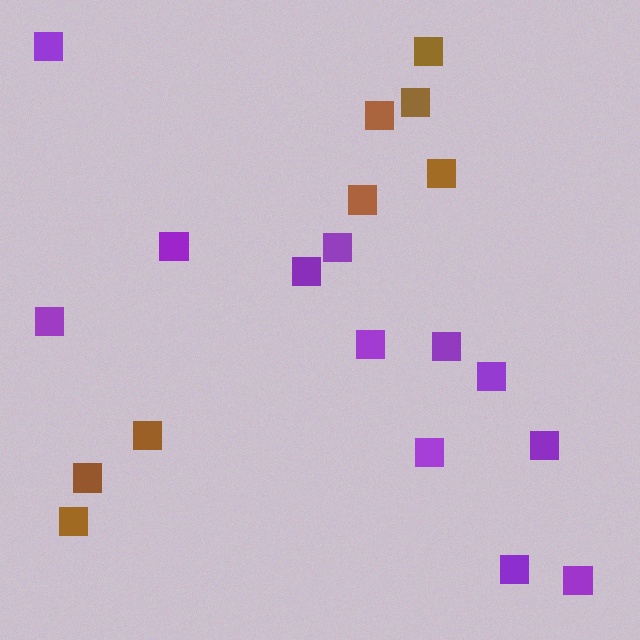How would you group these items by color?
There are 2 groups: one group of purple squares (12) and one group of brown squares (8).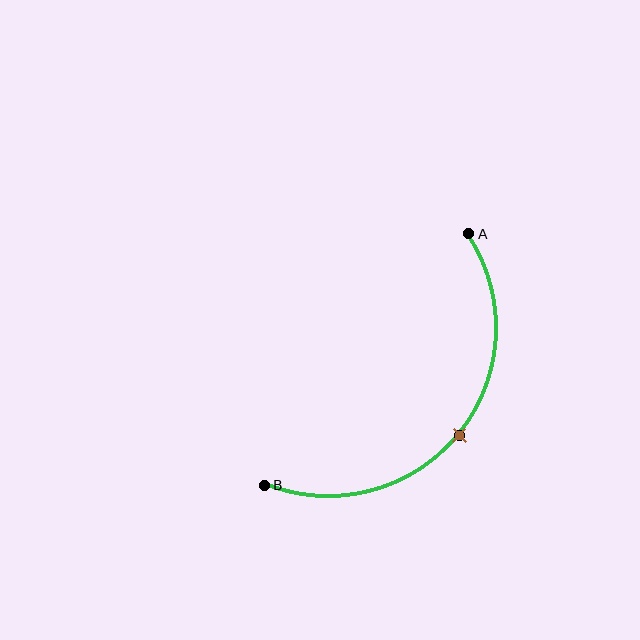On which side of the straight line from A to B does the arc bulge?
The arc bulges below and to the right of the straight line connecting A and B.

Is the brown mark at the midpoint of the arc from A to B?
Yes. The brown mark lies on the arc at equal arc-length from both A and B — it is the arc midpoint.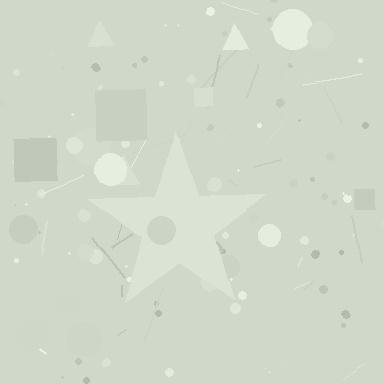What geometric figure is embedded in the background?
A star is embedded in the background.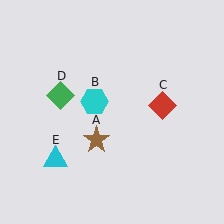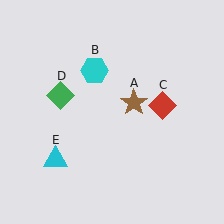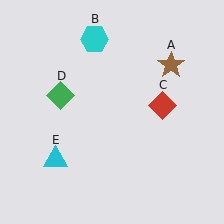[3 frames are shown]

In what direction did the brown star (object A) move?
The brown star (object A) moved up and to the right.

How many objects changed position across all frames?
2 objects changed position: brown star (object A), cyan hexagon (object B).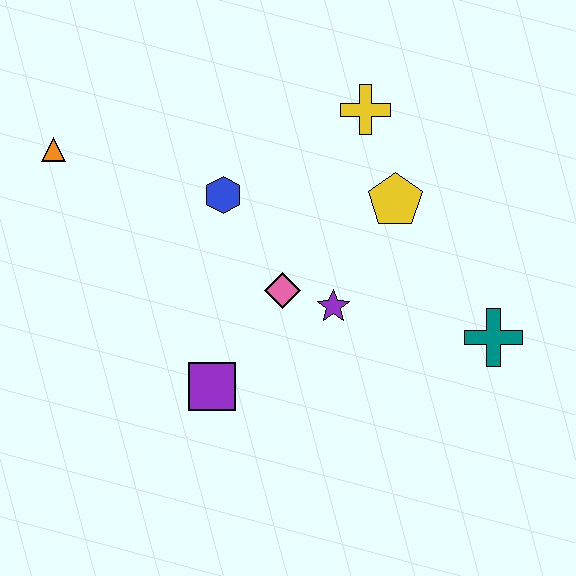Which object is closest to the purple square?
The pink diamond is closest to the purple square.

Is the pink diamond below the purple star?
No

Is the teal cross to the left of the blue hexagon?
No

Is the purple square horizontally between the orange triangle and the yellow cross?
Yes